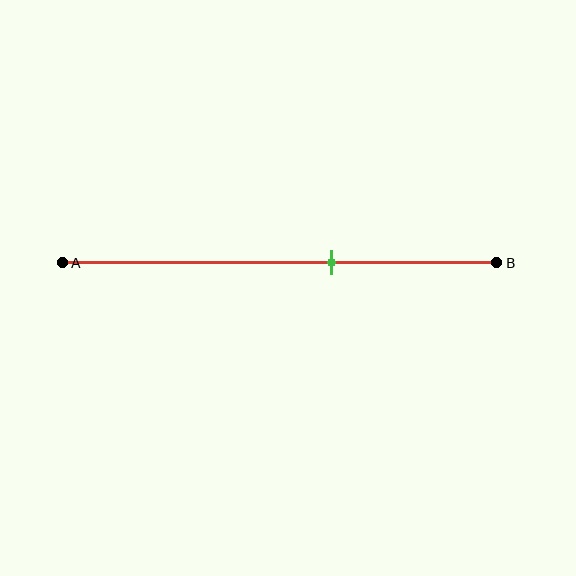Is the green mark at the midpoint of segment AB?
No, the mark is at about 60% from A, not at the 50% midpoint.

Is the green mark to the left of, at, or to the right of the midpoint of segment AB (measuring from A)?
The green mark is to the right of the midpoint of segment AB.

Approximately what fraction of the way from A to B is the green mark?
The green mark is approximately 60% of the way from A to B.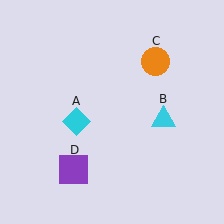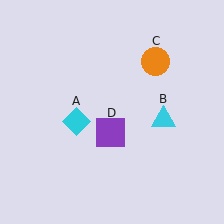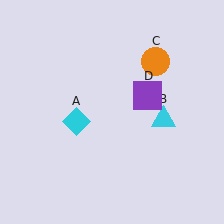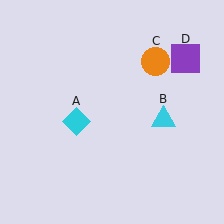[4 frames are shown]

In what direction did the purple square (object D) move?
The purple square (object D) moved up and to the right.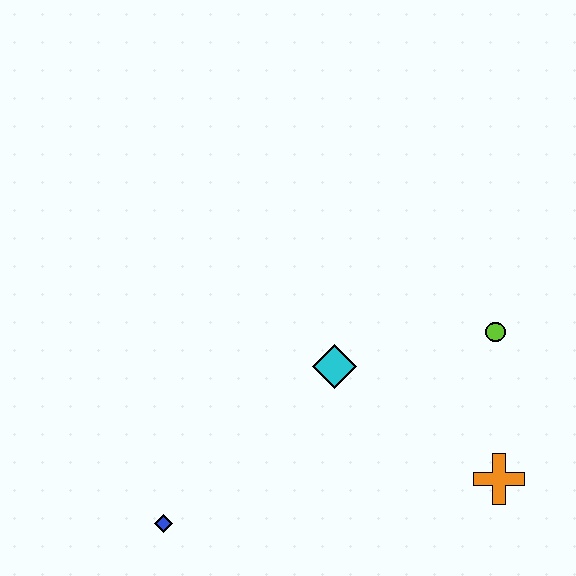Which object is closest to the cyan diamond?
The lime circle is closest to the cyan diamond.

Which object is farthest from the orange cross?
The blue diamond is farthest from the orange cross.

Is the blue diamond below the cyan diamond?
Yes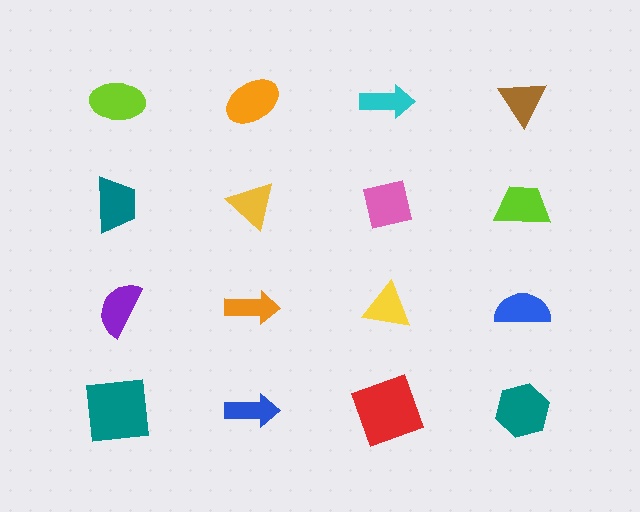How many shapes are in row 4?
4 shapes.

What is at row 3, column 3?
A yellow triangle.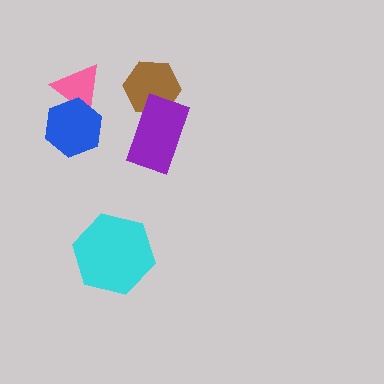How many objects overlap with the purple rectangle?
1 object overlaps with the purple rectangle.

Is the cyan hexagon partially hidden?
No, no other shape covers it.